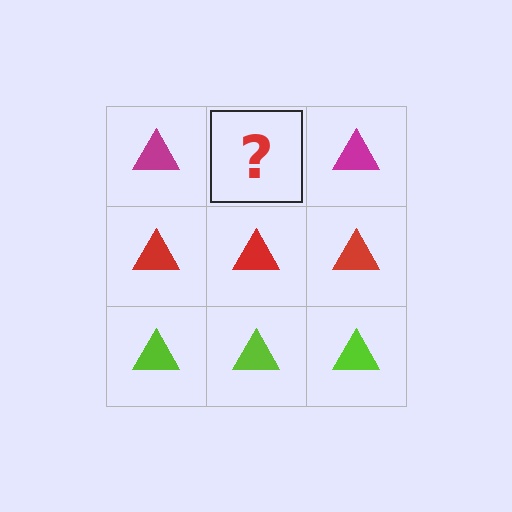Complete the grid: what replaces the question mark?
The question mark should be replaced with a magenta triangle.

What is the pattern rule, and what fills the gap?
The rule is that each row has a consistent color. The gap should be filled with a magenta triangle.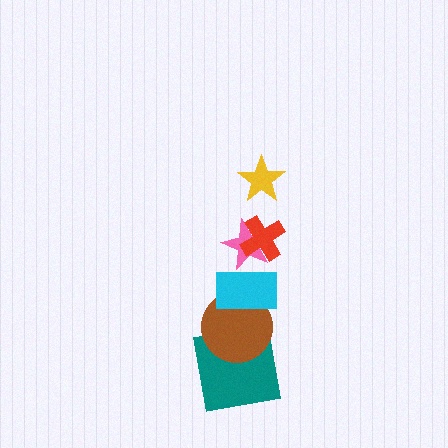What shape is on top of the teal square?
The brown circle is on top of the teal square.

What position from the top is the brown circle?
The brown circle is 5th from the top.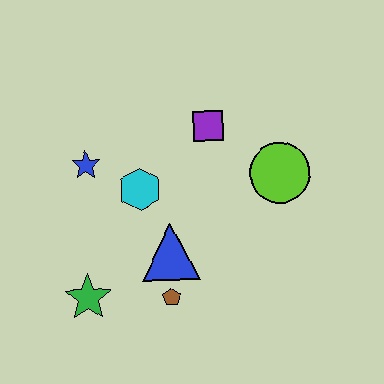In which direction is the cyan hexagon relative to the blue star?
The cyan hexagon is to the right of the blue star.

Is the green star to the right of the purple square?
No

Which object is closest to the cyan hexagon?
The blue star is closest to the cyan hexagon.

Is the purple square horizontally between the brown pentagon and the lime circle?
Yes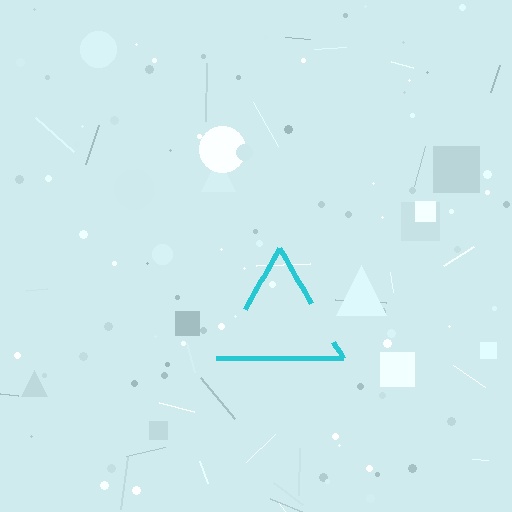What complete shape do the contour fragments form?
The contour fragments form a triangle.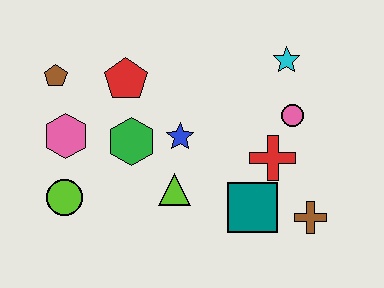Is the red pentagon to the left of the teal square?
Yes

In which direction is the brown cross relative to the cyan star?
The brown cross is below the cyan star.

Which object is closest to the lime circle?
The pink hexagon is closest to the lime circle.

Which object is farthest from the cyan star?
The lime circle is farthest from the cyan star.